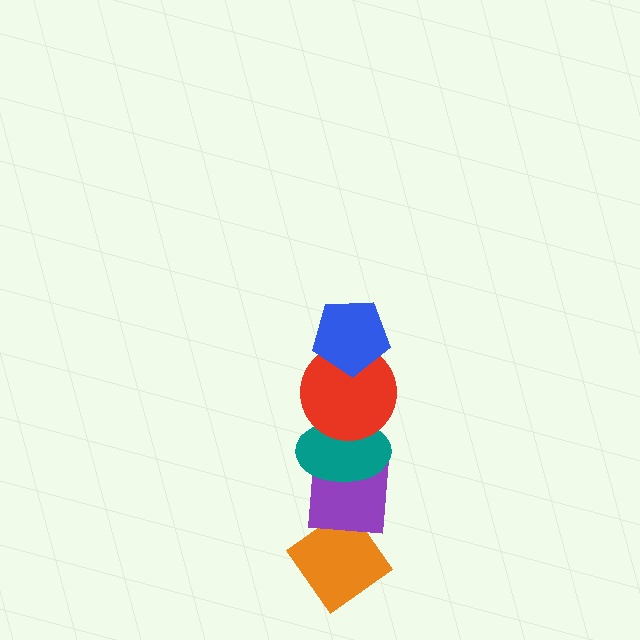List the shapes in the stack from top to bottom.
From top to bottom: the blue pentagon, the red circle, the teal ellipse, the purple square, the orange diamond.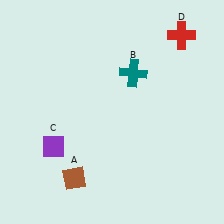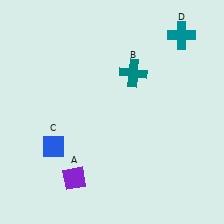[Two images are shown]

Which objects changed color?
A changed from brown to purple. C changed from purple to blue. D changed from red to teal.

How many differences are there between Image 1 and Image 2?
There are 3 differences between the two images.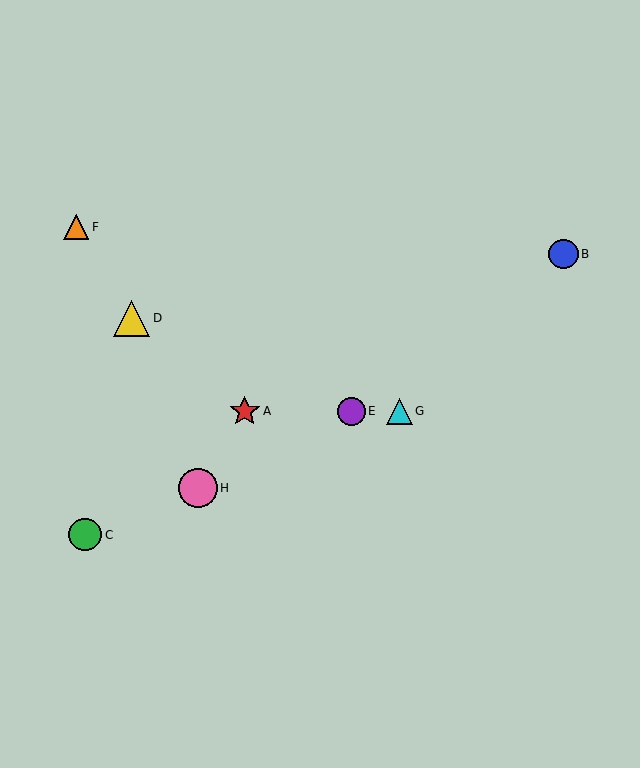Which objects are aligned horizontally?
Objects A, E, G are aligned horizontally.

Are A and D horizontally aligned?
No, A is at y≈411 and D is at y≈318.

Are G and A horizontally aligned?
Yes, both are at y≈411.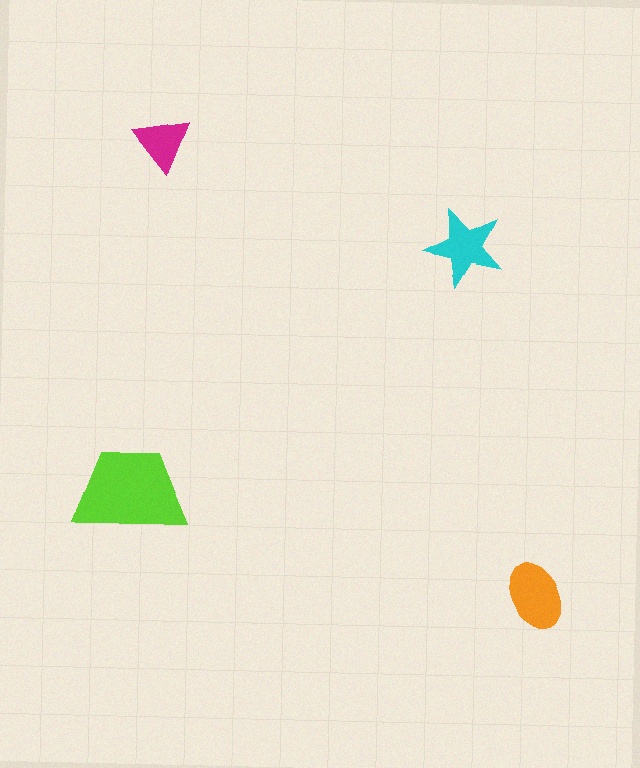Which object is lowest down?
The orange ellipse is bottommost.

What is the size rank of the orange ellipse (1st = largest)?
2nd.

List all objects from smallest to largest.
The magenta triangle, the cyan star, the orange ellipse, the lime trapezoid.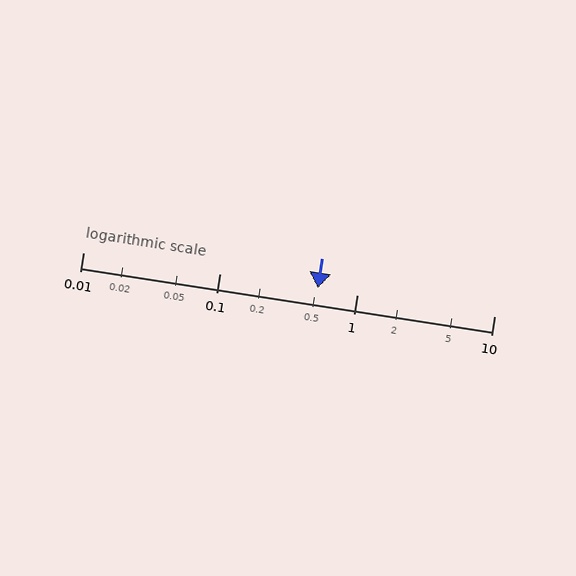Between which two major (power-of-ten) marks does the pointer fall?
The pointer is between 0.1 and 1.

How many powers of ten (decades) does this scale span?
The scale spans 3 decades, from 0.01 to 10.